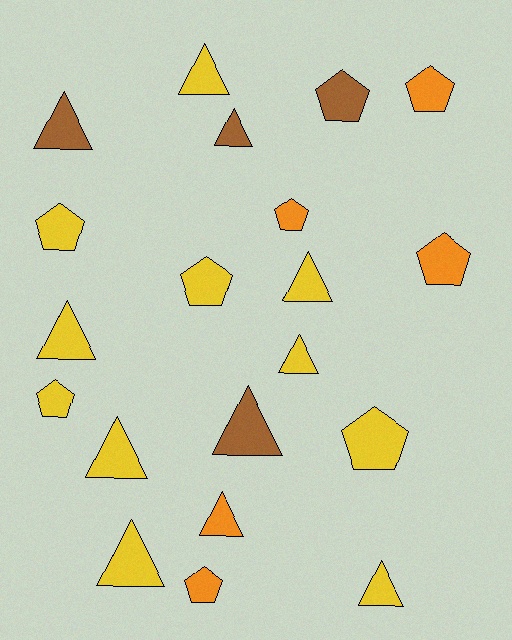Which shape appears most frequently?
Triangle, with 11 objects.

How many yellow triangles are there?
There are 7 yellow triangles.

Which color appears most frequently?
Yellow, with 11 objects.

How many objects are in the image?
There are 20 objects.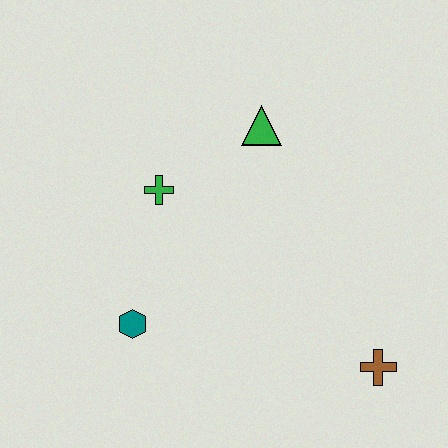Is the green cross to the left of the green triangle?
Yes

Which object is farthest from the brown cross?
The green cross is farthest from the brown cross.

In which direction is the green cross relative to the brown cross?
The green cross is to the left of the brown cross.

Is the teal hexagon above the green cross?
No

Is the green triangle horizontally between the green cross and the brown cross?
Yes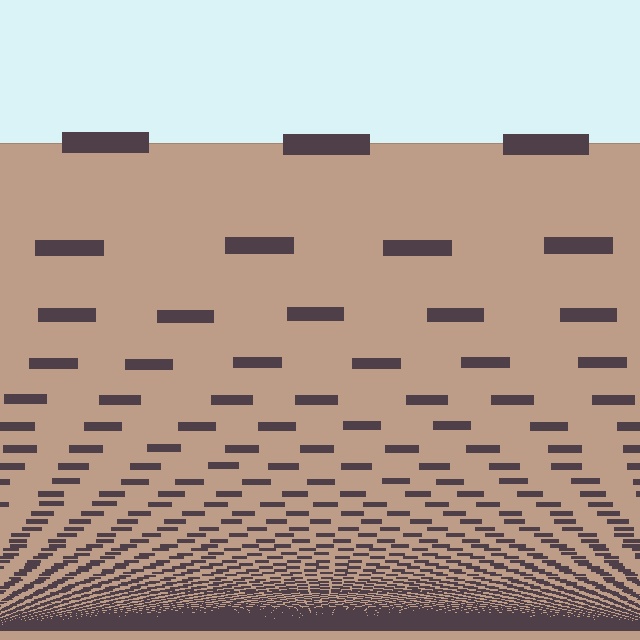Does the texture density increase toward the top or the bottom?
Density increases toward the bottom.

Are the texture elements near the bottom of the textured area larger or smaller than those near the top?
Smaller. The gradient is inverted — elements near the bottom are smaller and denser.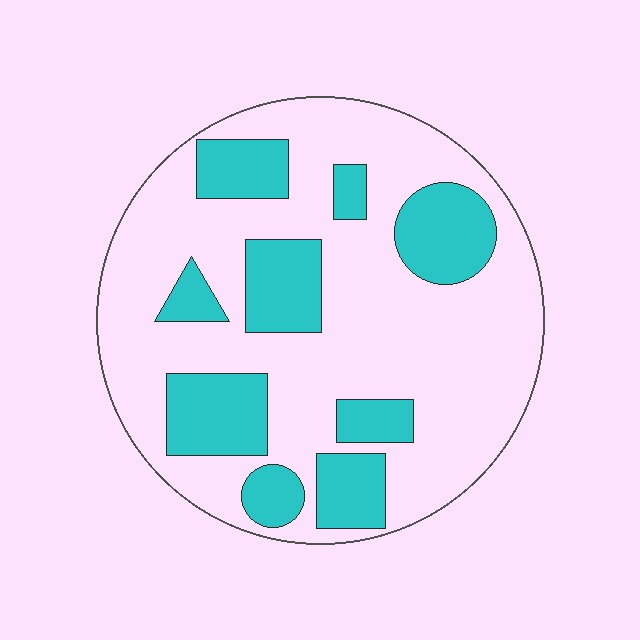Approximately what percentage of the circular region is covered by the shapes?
Approximately 30%.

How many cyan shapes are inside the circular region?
9.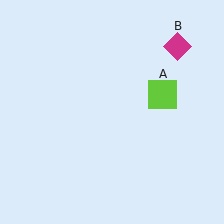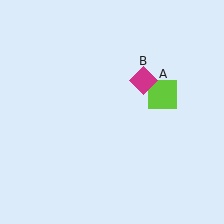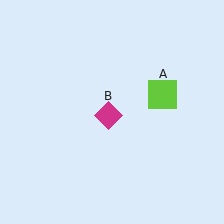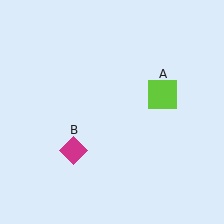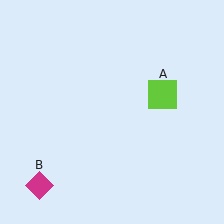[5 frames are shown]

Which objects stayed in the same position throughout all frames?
Lime square (object A) remained stationary.